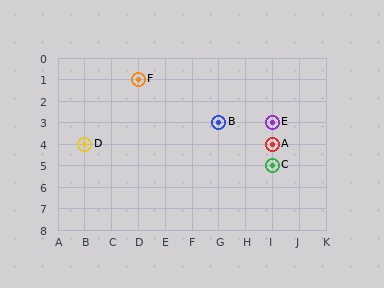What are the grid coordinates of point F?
Point F is at grid coordinates (D, 1).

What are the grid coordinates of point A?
Point A is at grid coordinates (I, 4).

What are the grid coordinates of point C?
Point C is at grid coordinates (I, 5).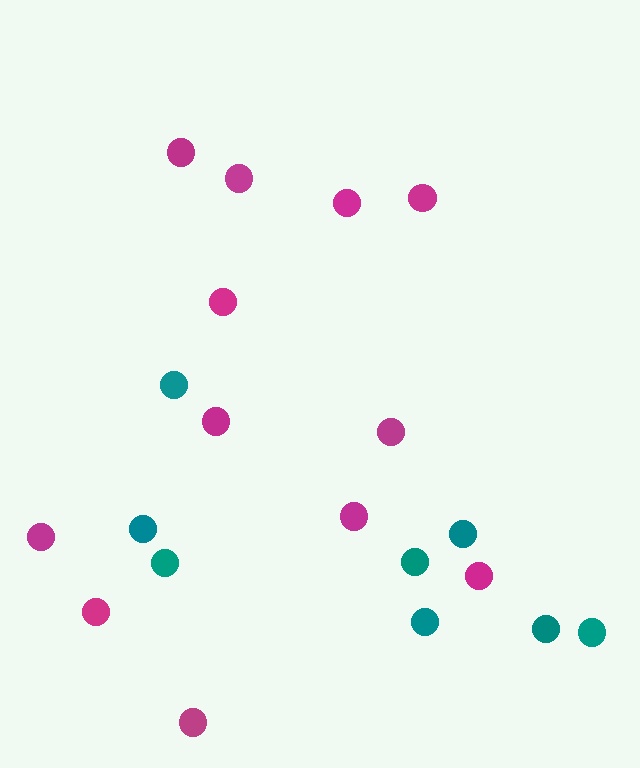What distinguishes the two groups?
There are 2 groups: one group of magenta circles (12) and one group of teal circles (8).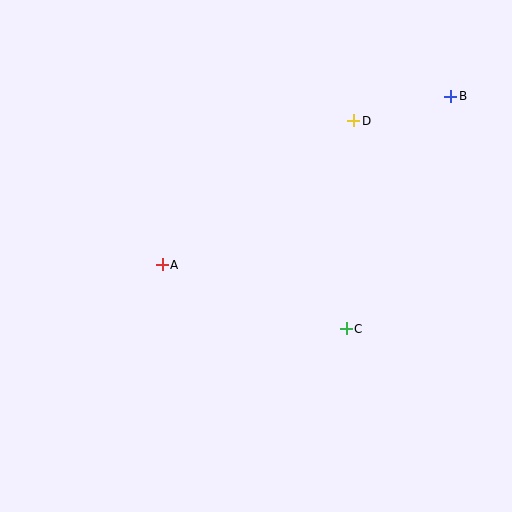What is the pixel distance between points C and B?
The distance between C and B is 255 pixels.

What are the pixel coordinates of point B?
Point B is at (451, 96).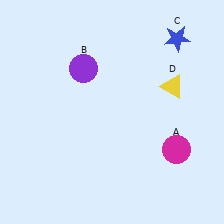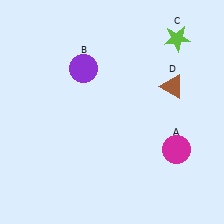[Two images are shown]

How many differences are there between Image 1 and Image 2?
There are 2 differences between the two images.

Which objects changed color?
C changed from blue to lime. D changed from yellow to brown.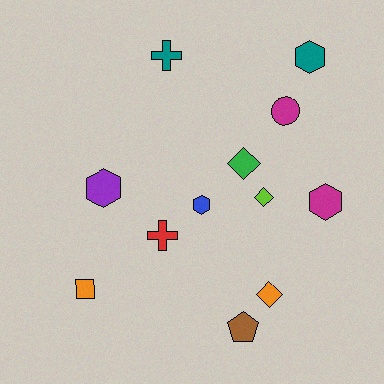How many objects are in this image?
There are 12 objects.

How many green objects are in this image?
There is 1 green object.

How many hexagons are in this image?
There are 4 hexagons.